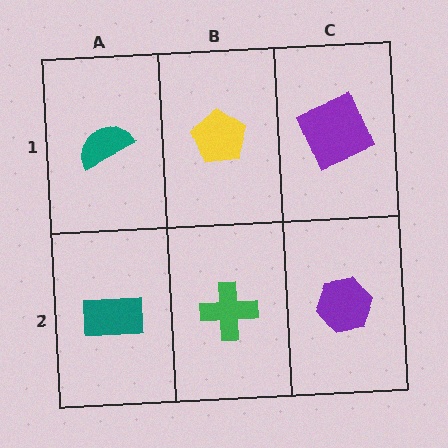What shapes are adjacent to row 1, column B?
A green cross (row 2, column B), a teal semicircle (row 1, column A), a purple square (row 1, column C).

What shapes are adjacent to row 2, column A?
A teal semicircle (row 1, column A), a green cross (row 2, column B).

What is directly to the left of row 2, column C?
A green cross.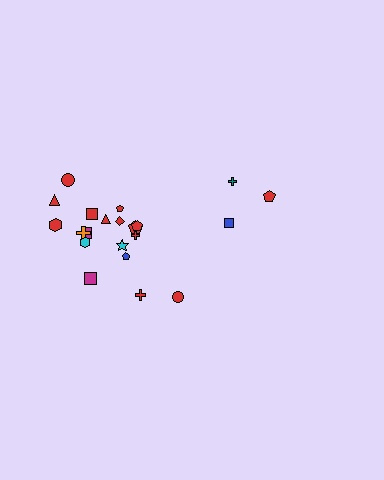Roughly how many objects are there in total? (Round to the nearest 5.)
Roughly 20 objects in total.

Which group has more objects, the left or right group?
The left group.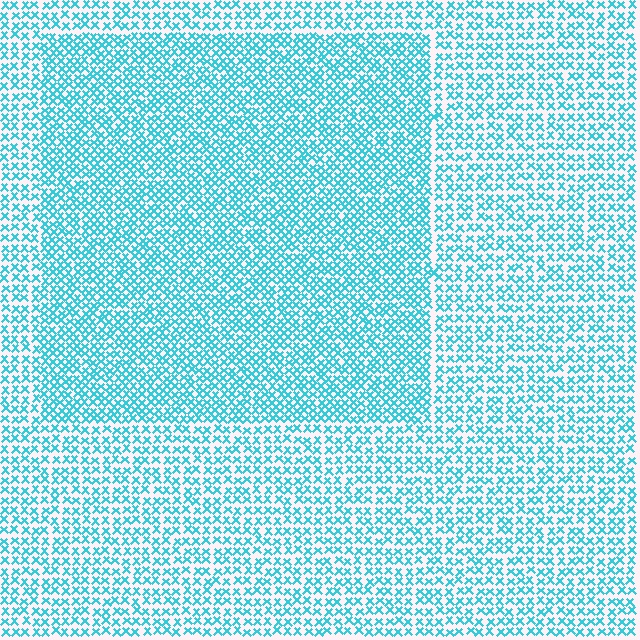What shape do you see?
I see a rectangle.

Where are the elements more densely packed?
The elements are more densely packed inside the rectangle boundary.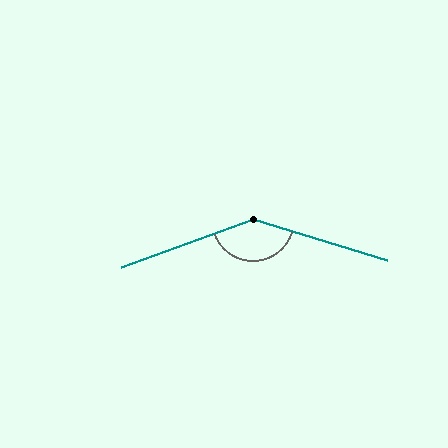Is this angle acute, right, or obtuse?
It is obtuse.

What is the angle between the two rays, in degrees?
Approximately 143 degrees.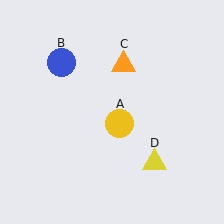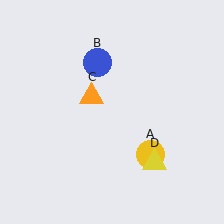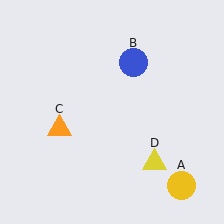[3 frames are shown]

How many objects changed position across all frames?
3 objects changed position: yellow circle (object A), blue circle (object B), orange triangle (object C).